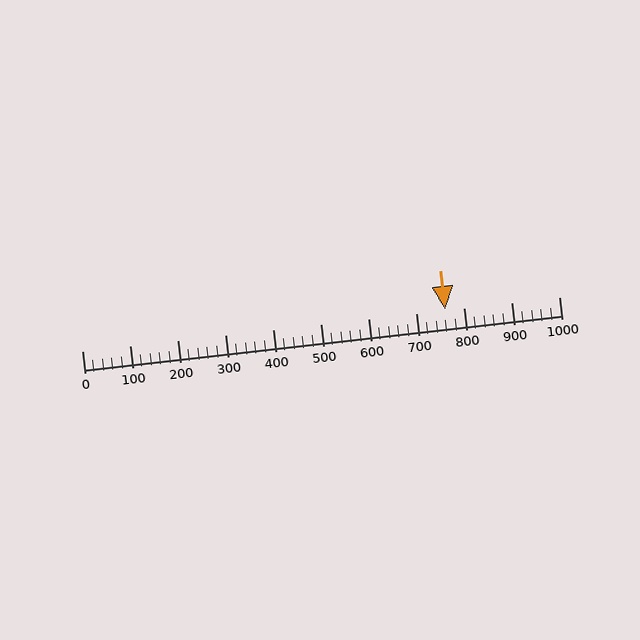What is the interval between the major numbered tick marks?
The major tick marks are spaced 100 units apart.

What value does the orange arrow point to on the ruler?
The orange arrow points to approximately 762.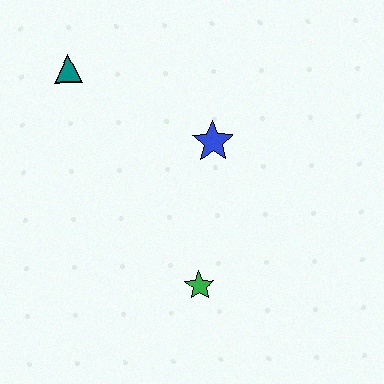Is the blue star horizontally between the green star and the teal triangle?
No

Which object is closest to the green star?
The blue star is closest to the green star.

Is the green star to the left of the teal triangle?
No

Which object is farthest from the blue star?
The teal triangle is farthest from the blue star.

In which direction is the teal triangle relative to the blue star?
The teal triangle is to the left of the blue star.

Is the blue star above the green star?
Yes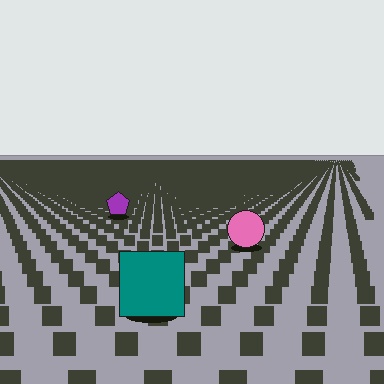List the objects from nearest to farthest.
From nearest to farthest: the teal square, the pink circle, the purple pentagon.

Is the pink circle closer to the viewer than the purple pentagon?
Yes. The pink circle is closer — you can tell from the texture gradient: the ground texture is coarser near it.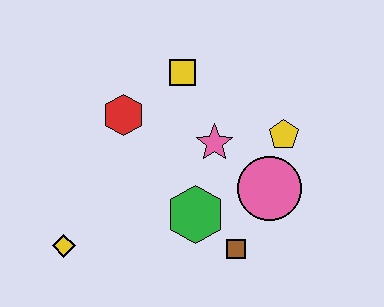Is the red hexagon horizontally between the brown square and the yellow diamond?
Yes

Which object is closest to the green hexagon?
The brown square is closest to the green hexagon.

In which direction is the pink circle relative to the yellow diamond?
The pink circle is to the right of the yellow diamond.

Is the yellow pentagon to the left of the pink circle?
No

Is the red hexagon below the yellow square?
Yes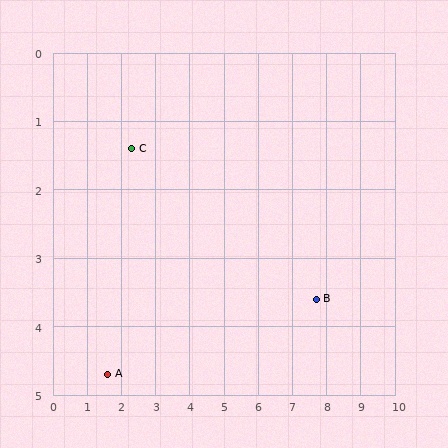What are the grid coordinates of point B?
Point B is at approximately (7.7, 3.6).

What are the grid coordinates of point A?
Point A is at approximately (1.6, 4.7).